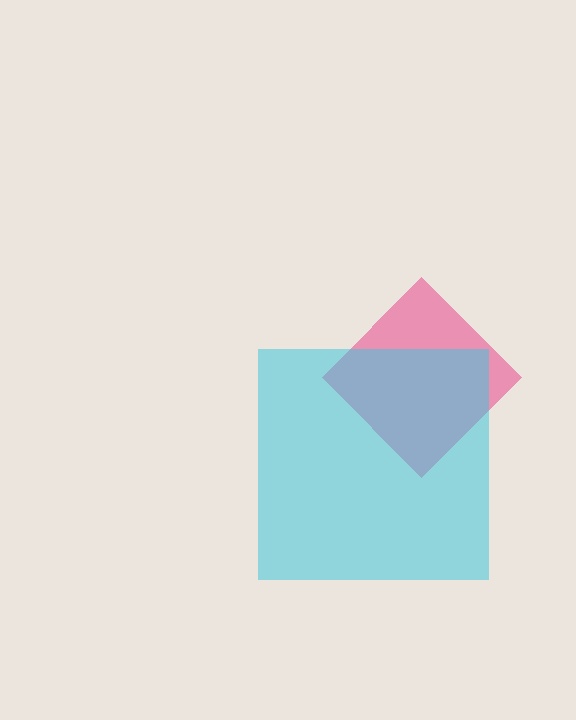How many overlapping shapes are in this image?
There are 2 overlapping shapes in the image.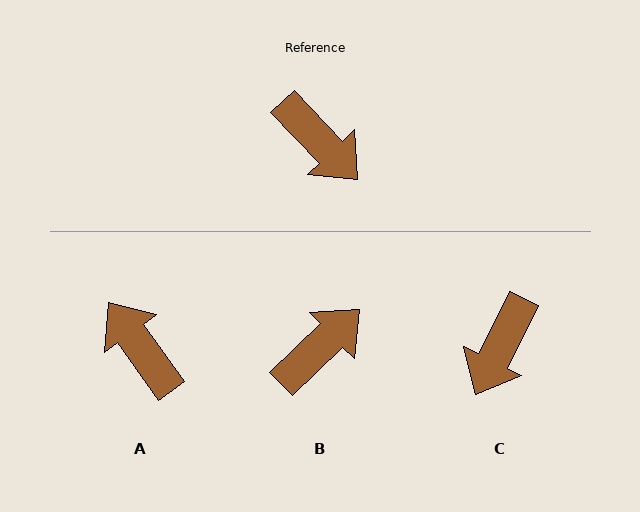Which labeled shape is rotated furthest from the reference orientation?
A, about 172 degrees away.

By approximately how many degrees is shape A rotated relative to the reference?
Approximately 172 degrees counter-clockwise.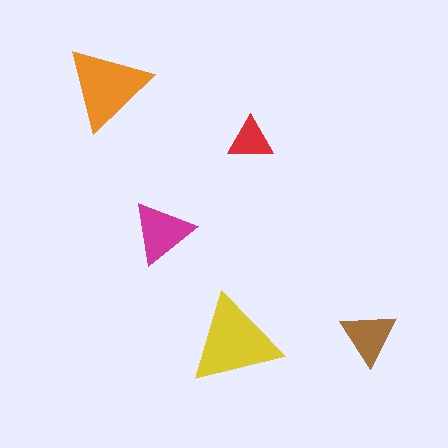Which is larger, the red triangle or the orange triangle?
The orange one.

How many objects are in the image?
There are 5 objects in the image.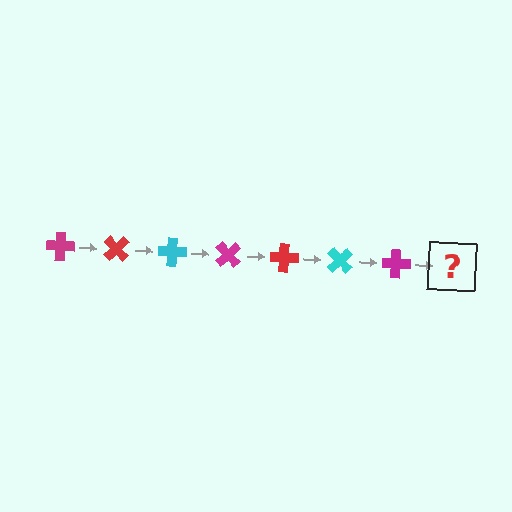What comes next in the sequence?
The next element should be a red cross, rotated 315 degrees from the start.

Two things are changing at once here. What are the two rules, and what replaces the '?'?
The two rules are that it rotates 45 degrees each step and the color cycles through magenta, red, and cyan. The '?' should be a red cross, rotated 315 degrees from the start.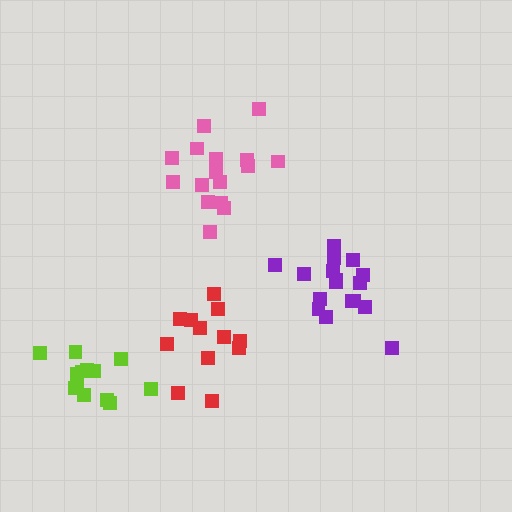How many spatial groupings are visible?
There are 4 spatial groupings.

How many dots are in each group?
Group 1: 12 dots, Group 2: 16 dots, Group 3: 13 dots, Group 4: 17 dots (58 total).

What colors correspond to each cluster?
The clusters are colored: red, pink, lime, purple.